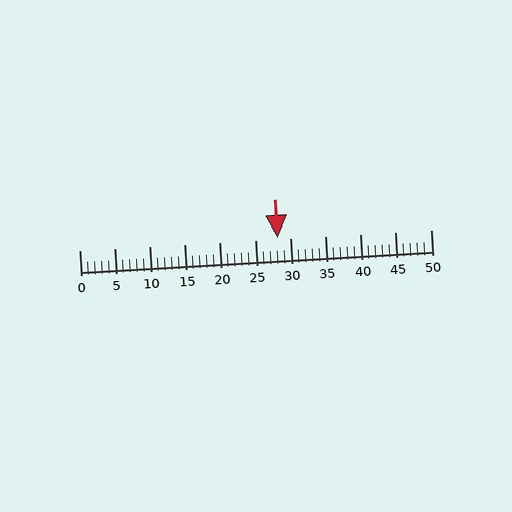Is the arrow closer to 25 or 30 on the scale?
The arrow is closer to 30.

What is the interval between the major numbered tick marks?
The major tick marks are spaced 5 units apart.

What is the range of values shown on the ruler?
The ruler shows values from 0 to 50.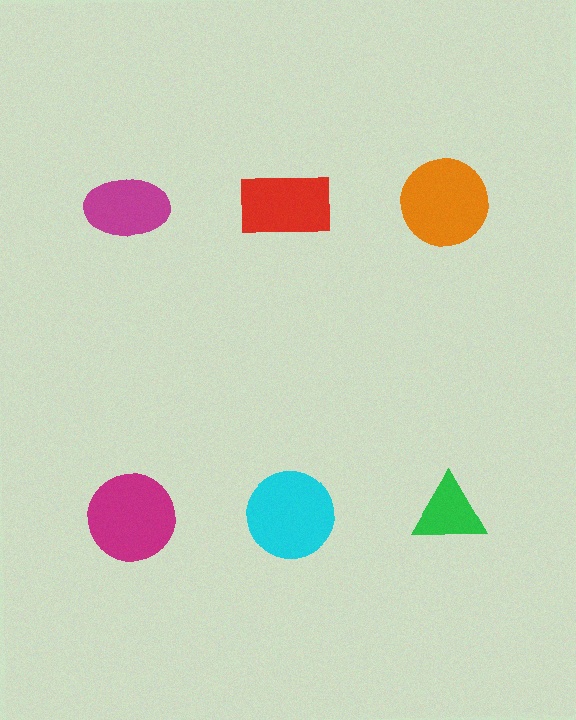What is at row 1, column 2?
A red rectangle.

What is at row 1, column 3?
An orange circle.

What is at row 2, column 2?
A cyan circle.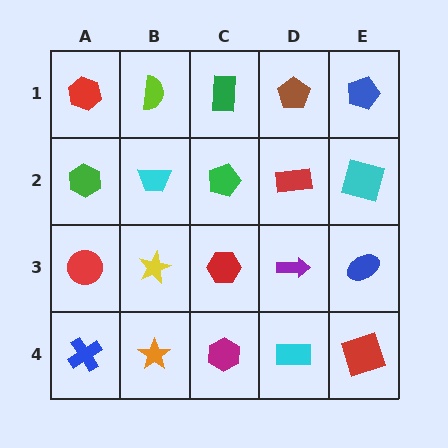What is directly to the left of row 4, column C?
An orange star.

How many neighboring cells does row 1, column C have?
3.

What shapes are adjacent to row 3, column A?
A green hexagon (row 2, column A), a blue cross (row 4, column A), a yellow star (row 3, column B).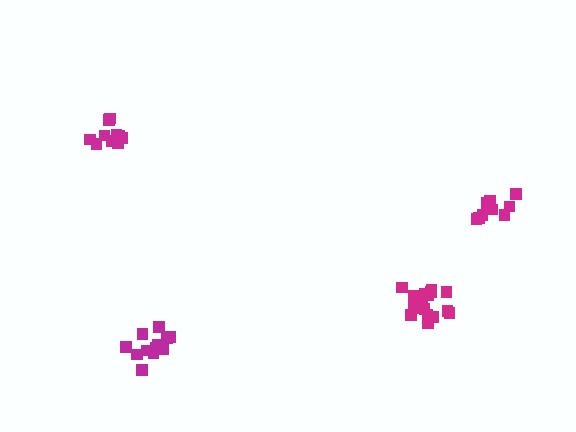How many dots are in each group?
Group 1: 13 dots, Group 2: 16 dots, Group 3: 10 dots, Group 4: 10 dots (49 total).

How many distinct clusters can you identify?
There are 4 distinct clusters.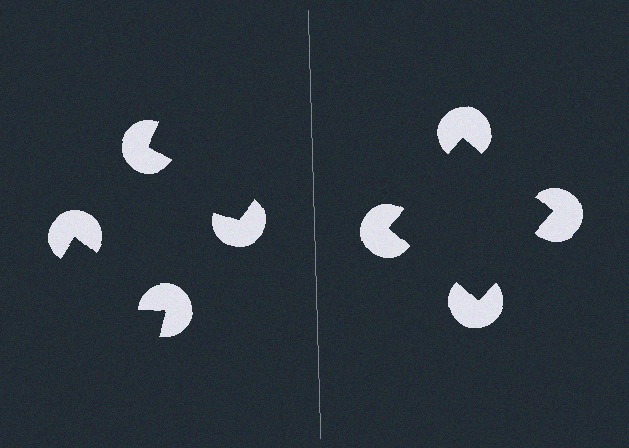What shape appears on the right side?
An illusory square.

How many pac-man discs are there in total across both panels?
8 — 4 on each side.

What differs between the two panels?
The pac-man discs are positioned identically on both sides; only the wedge orientations differ. On the right they align to a square; on the left they are misaligned.